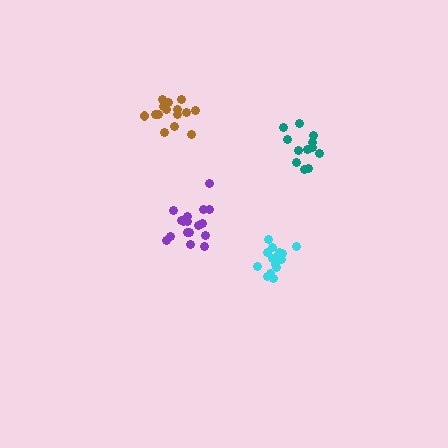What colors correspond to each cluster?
The clusters are colored: purple, cyan, brown, teal.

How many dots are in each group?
Group 1: 17 dots, Group 2: 17 dots, Group 3: 15 dots, Group 4: 12 dots (61 total).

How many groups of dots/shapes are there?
There are 4 groups.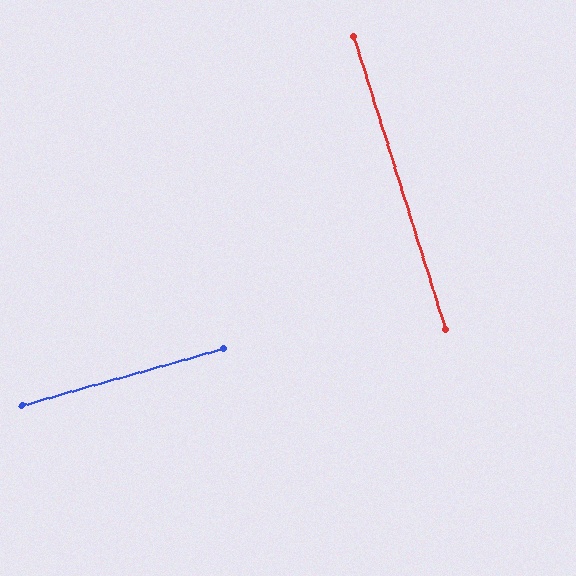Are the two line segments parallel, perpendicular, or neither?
Perpendicular — they meet at approximately 89°.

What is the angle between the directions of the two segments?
Approximately 89 degrees.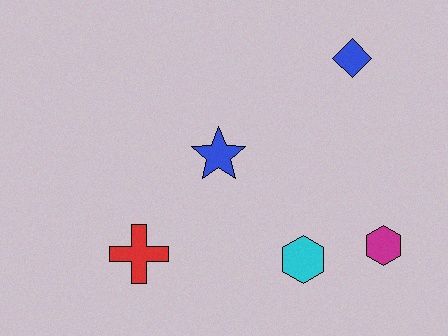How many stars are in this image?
There is 1 star.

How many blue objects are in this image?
There are 2 blue objects.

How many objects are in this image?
There are 5 objects.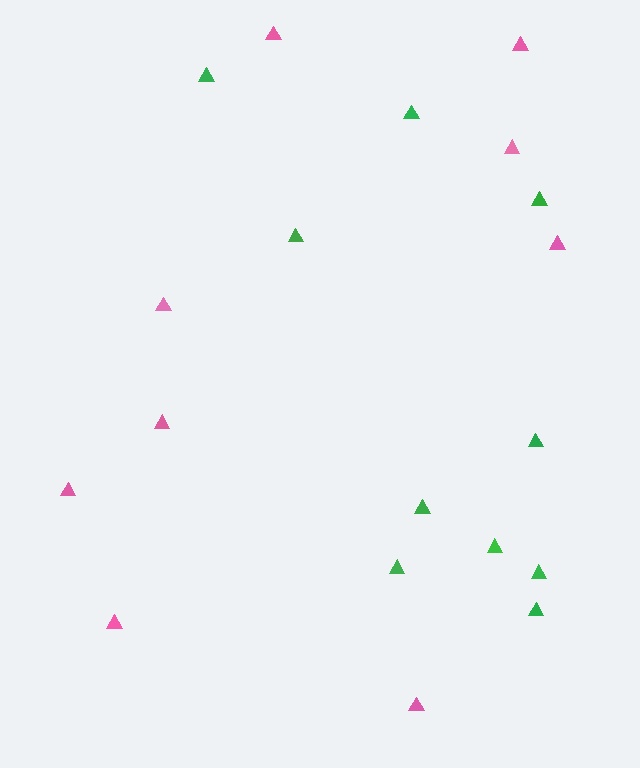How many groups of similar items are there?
There are 2 groups: one group of pink triangles (9) and one group of green triangles (10).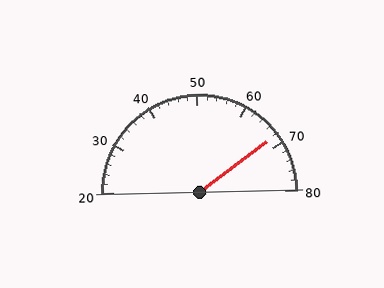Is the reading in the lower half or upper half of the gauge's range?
The reading is in the upper half of the range (20 to 80).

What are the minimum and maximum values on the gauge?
The gauge ranges from 20 to 80.